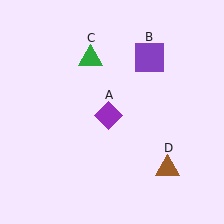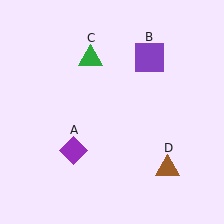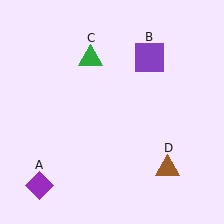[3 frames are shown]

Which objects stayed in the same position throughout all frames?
Purple square (object B) and green triangle (object C) and brown triangle (object D) remained stationary.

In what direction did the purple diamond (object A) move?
The purple diamond (object A) moved down and to the left.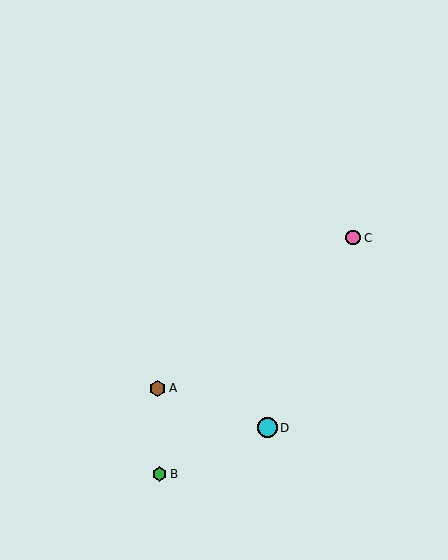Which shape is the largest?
The cyan circle (labeled D) is the largest.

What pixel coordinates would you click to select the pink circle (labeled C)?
Click at (353, 238) to select the pink circle C.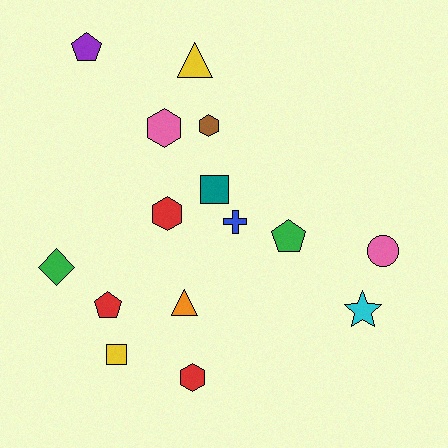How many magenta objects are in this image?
There are no magenta objects.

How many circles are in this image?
There is 1 circle.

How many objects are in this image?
There are 15 objects.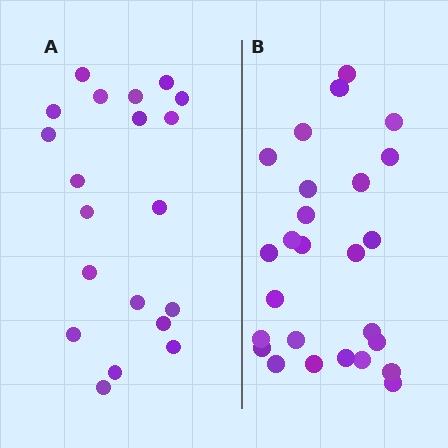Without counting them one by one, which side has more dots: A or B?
Region B (the right region) has more dots.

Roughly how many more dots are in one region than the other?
Region B has about 6 more dots than region A.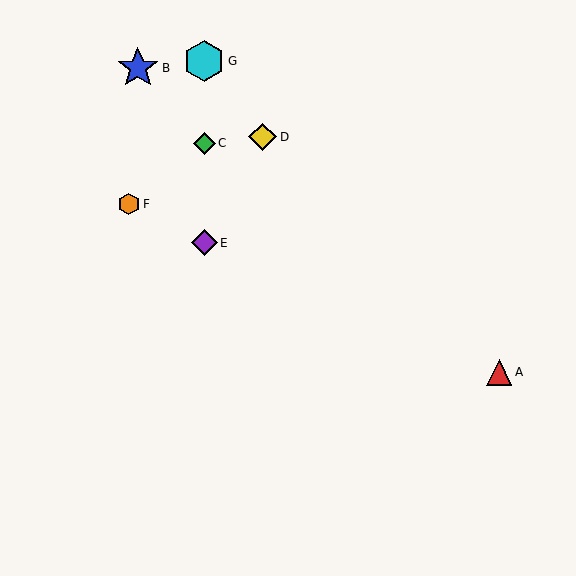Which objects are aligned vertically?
Objects C, E, G are aligned vertically.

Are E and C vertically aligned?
Yes, both are at x≈204.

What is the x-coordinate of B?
Object B is at x≈138.